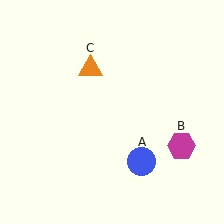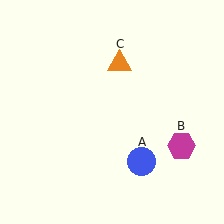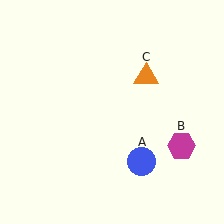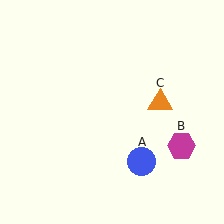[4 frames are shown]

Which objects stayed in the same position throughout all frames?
Blue circle (object A) and magenta hexagon (object B) remained stationary.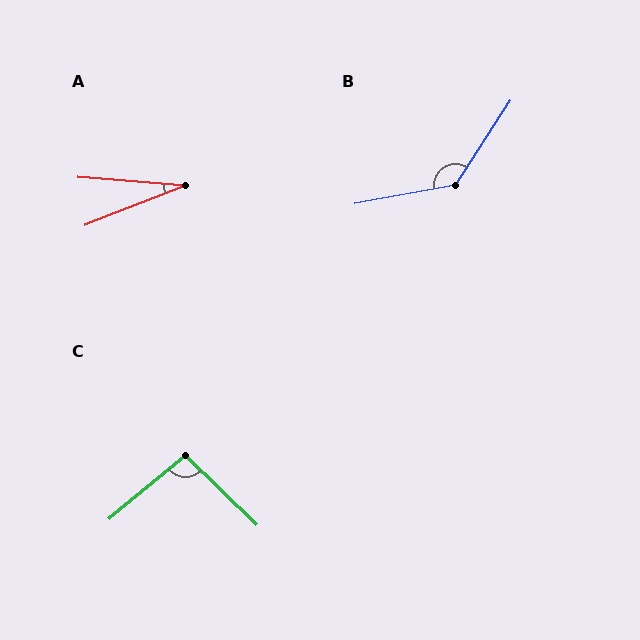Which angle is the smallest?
A, at approximately 26 degrees.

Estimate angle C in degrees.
Approximately 96 degrees.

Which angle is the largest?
B, at approximately 134 degrees.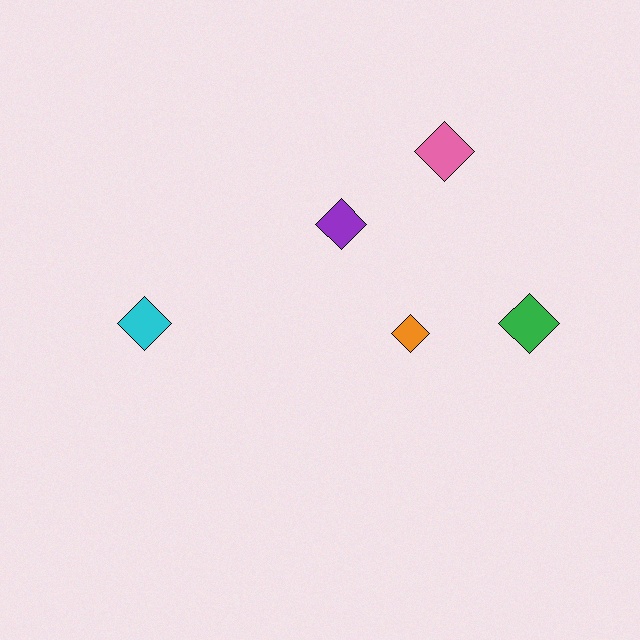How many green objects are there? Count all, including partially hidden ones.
There is 1 green object.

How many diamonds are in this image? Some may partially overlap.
There are 5 diamonds.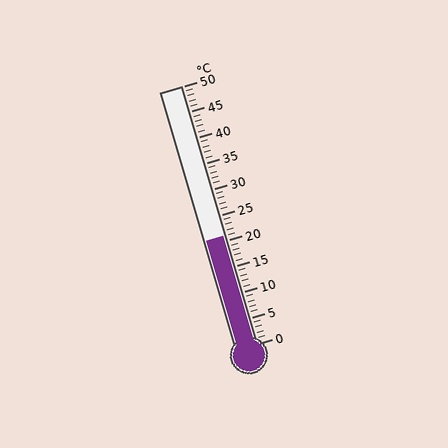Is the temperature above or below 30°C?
The temperature is below 30°C.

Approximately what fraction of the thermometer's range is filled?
The thermometer is filled to approximately 40% of its range.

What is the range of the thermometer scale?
The thermometer scale ranges from 0°C to 50°C.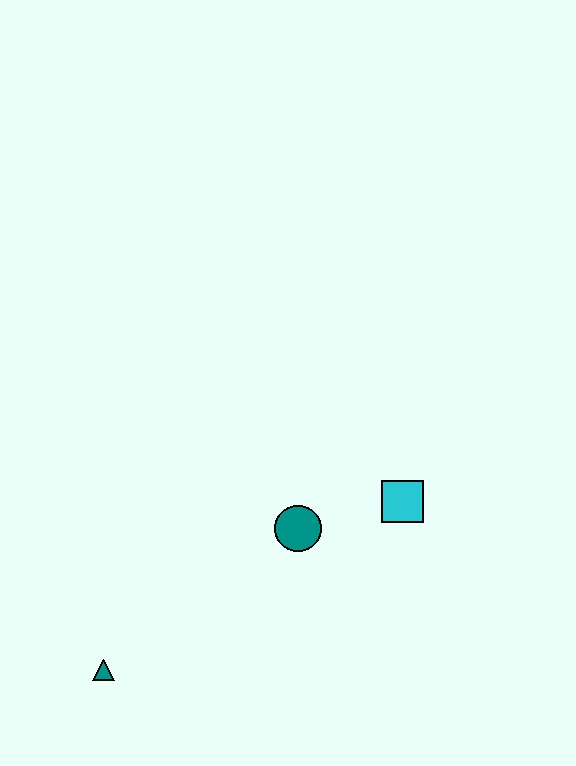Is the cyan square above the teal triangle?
Yes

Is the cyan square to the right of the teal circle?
Yes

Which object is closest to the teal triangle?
The teal circle is closest to the teal triangle.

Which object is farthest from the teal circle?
The teal triangle is farthest from the teal circle.